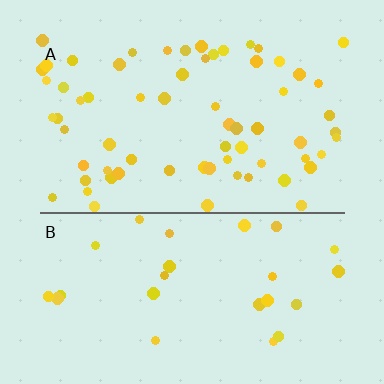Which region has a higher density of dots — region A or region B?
A (the top).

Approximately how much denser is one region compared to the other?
Approximately 2.4× — region A over region B.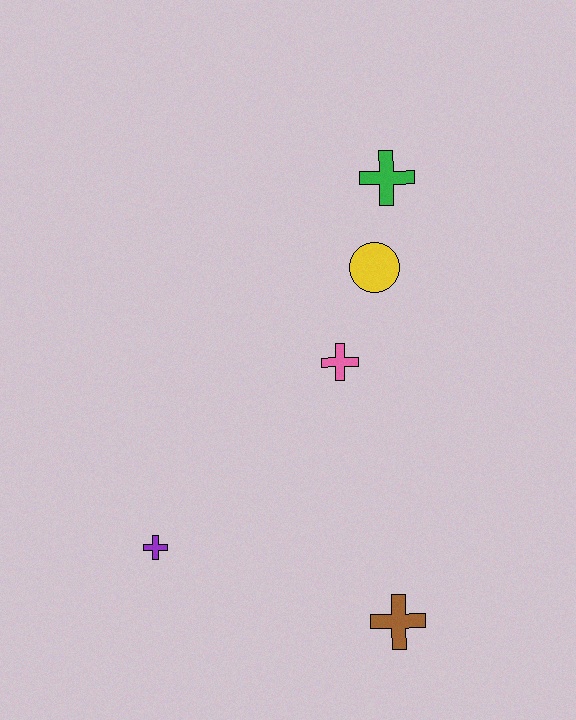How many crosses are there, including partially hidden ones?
There are 4 crosses.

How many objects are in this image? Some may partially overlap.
There are 5 objects.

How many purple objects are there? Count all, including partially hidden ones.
There is 1 purple object.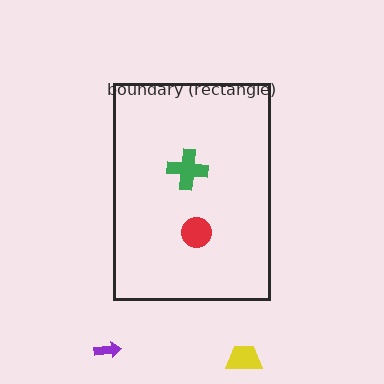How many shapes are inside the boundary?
2 inside, 2 outside.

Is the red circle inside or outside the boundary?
Inside.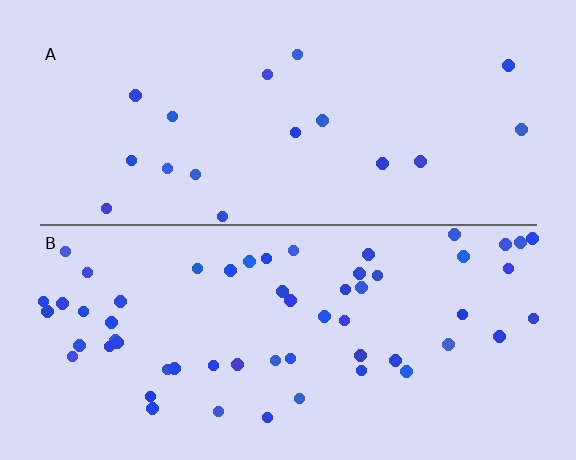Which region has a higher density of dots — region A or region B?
B (the bottom).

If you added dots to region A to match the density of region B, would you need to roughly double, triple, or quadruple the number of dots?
Approximately triple.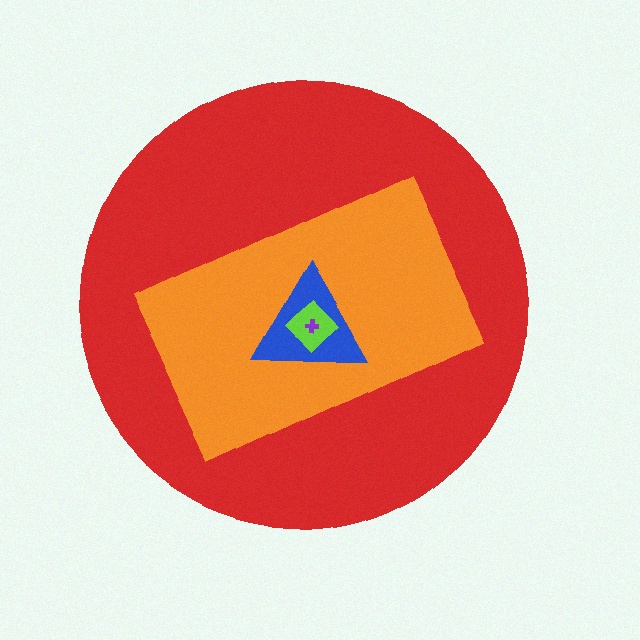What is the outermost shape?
The red circle.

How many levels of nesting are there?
5.